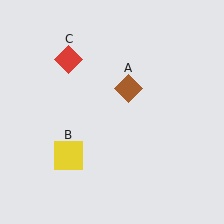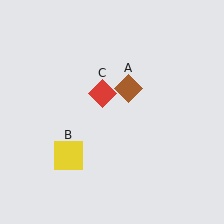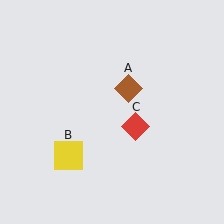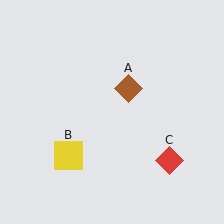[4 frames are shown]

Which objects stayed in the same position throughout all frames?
Brown diamond (object A) and yellow square (object B) remained stationary.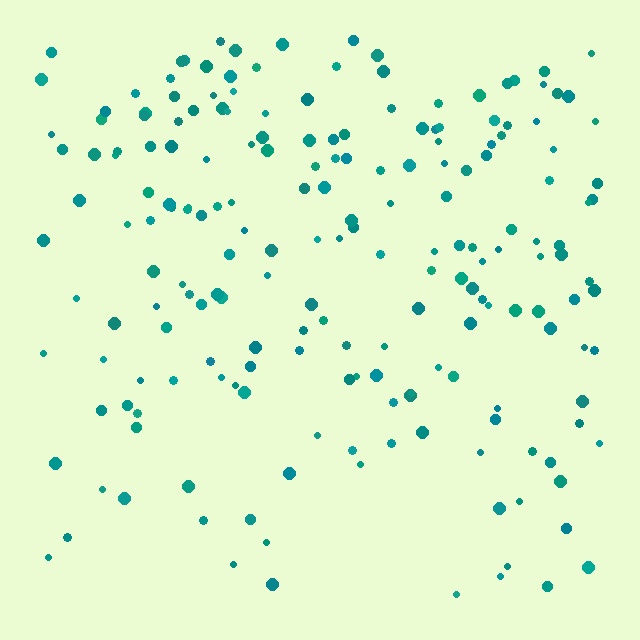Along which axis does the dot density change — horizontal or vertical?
Vertical.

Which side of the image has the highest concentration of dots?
The top.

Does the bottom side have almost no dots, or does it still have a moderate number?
Still a moderate number, just noticeably fewer than the top.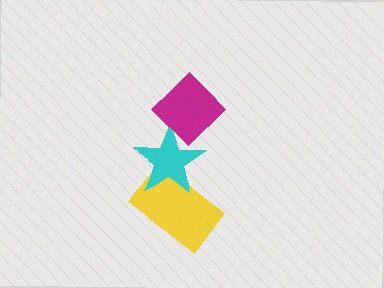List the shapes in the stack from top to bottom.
From top to bottom: the magenta diamond, the cyan star, the yellow rectangle.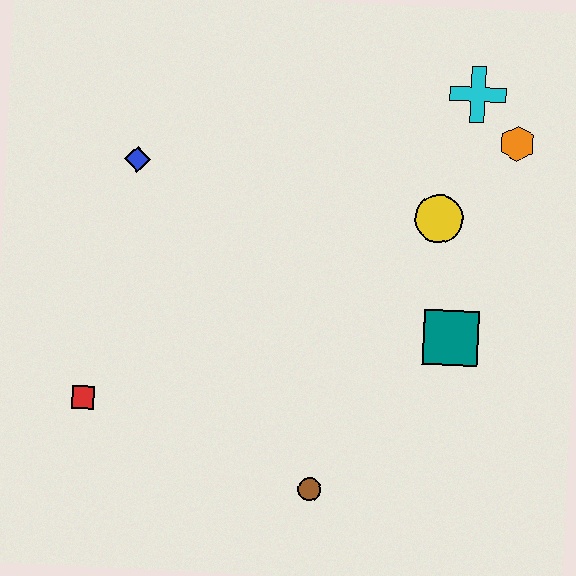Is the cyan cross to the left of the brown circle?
No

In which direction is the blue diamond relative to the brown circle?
The blue diamond is above the brown circle.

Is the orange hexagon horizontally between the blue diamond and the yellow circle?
No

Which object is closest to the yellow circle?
The orange hexagon is closest to the yellow circle.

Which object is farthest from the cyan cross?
The red square is farthest from the cyan cross.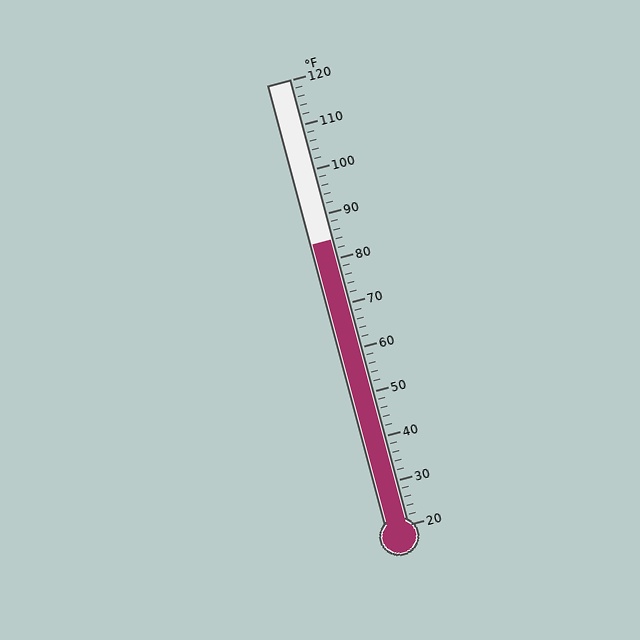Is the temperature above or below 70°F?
The temperature is above 70°F.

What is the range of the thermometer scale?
The thermometer scale ranges from 20°F to 120°F.